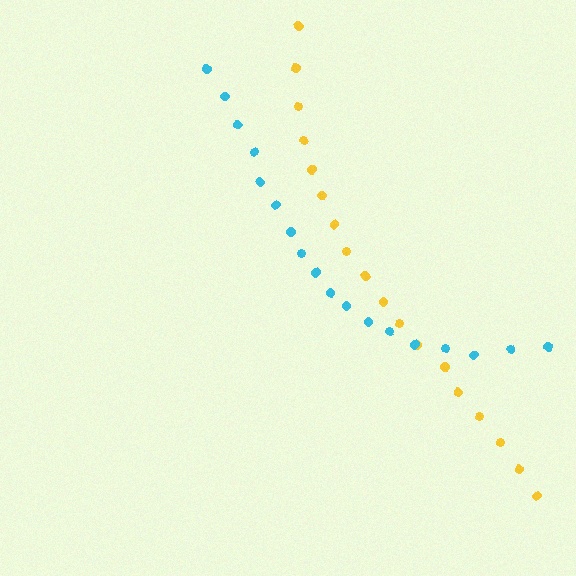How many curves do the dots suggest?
There are 2 distinct paths.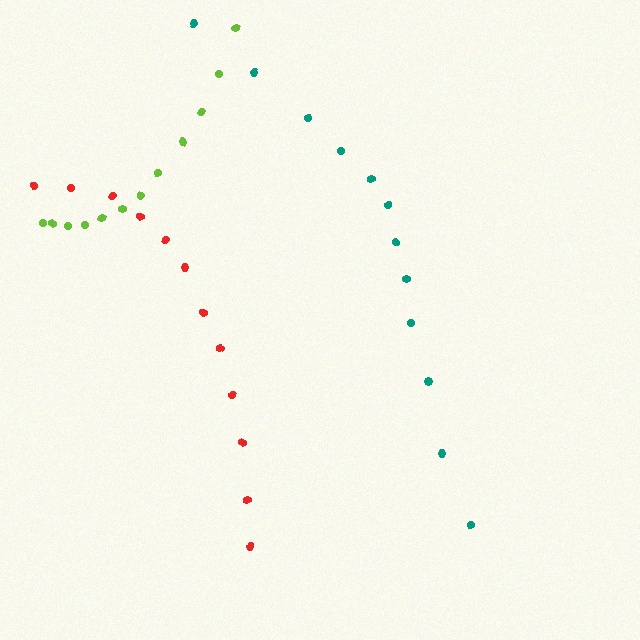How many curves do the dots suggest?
There are 3 distinct paths.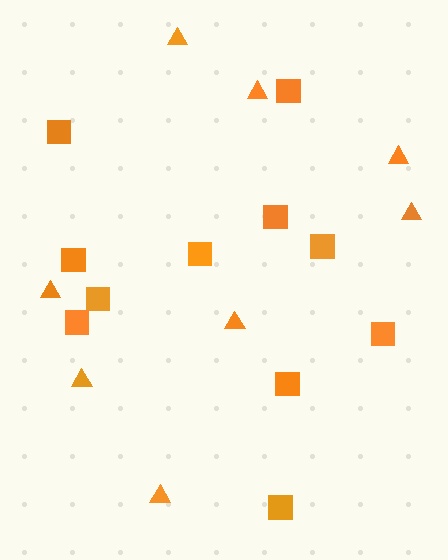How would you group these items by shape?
There are 2 groups: one group of triangles (8) and one group of squares (11).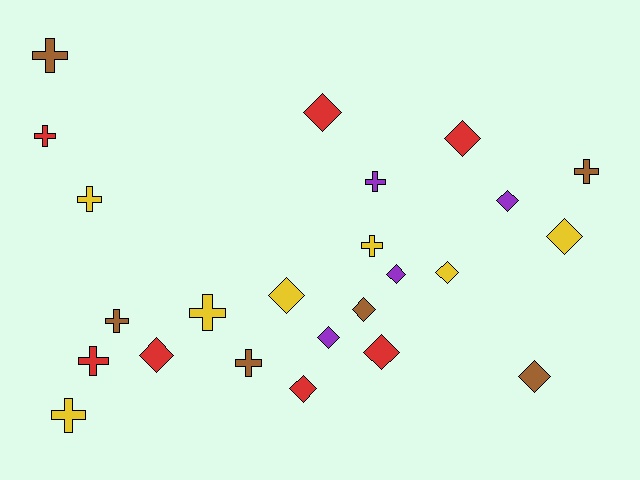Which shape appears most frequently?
Diamond, with 13 objects.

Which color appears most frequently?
Red, with 7 objects.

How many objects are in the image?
There are 24 objects.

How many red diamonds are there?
There are 5 red diamonds.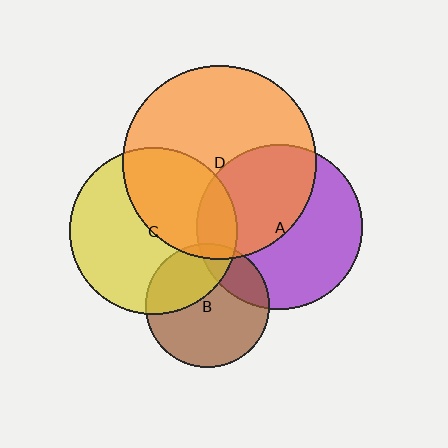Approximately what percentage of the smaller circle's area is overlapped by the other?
Approximately 15%.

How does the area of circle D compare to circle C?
Approximately 1.3 times.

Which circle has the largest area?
Circle D (orange).